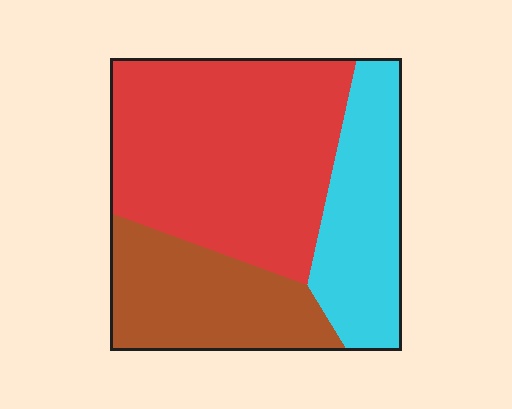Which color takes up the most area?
Red, at roughly 50%.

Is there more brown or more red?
Red.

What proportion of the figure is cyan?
Cyan takes up about one quarter (1/4) of the figure.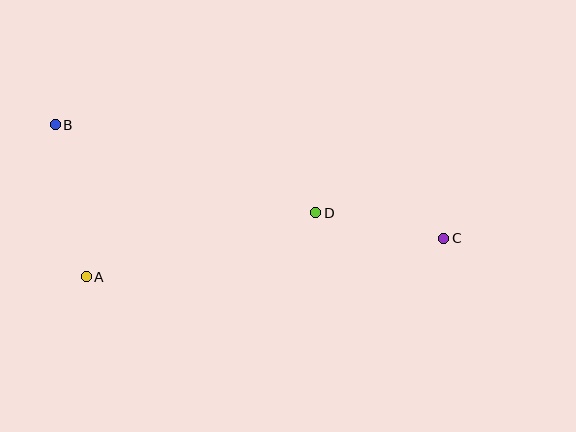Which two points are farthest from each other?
Points B and C are farthest from each other.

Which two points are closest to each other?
Points C and D are closest to each other.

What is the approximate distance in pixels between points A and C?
The distance between A and C is approximately 360 pixels.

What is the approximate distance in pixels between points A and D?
The distance between A and D is approximately 238 pixels.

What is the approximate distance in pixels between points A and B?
The distance between A and B is approximately 155 pixels.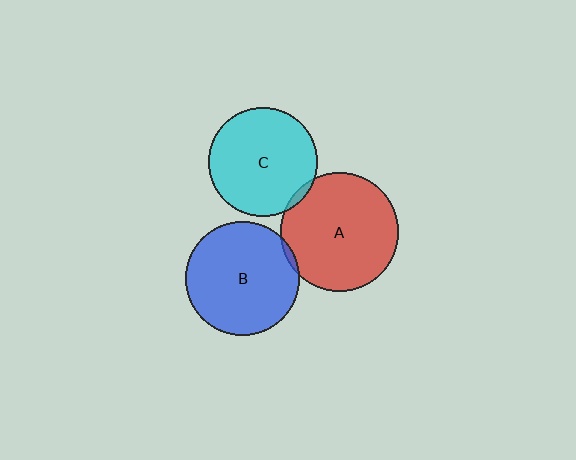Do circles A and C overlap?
Yes.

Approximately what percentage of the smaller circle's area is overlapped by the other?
Approximately 5%.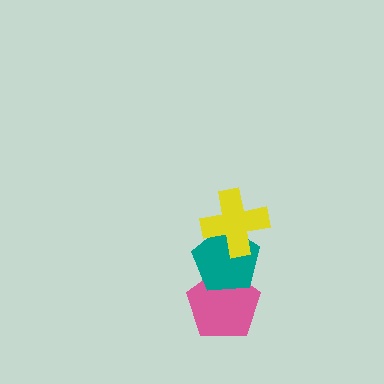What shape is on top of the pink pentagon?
The teal pentagon is on top of the pink pentagon.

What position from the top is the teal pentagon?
The teal pentagon is 2nd from the top.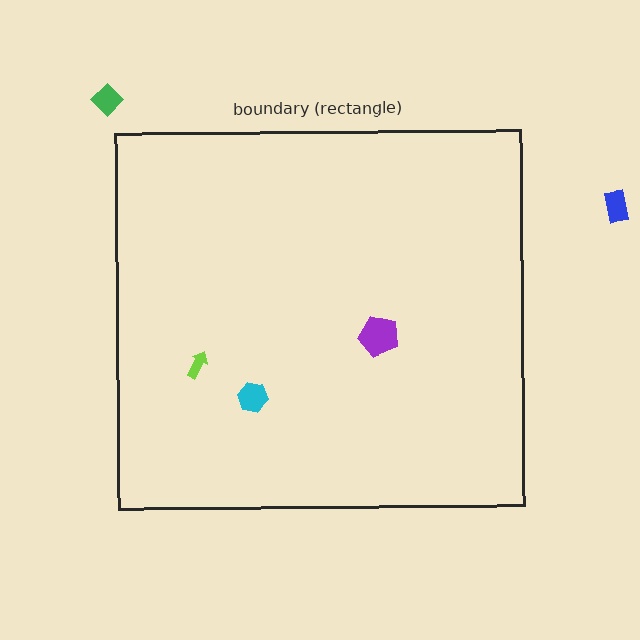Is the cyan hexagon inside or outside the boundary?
Inside.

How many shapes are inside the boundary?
3 inside, 2 outside.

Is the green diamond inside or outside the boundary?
Outside.